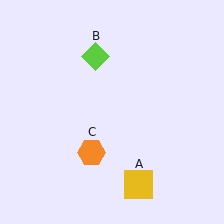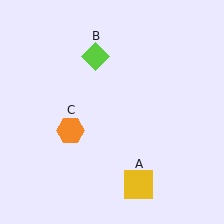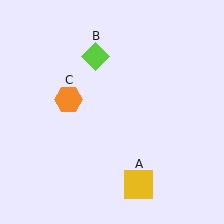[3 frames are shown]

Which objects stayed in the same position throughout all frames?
Yellow square (object A) and lime diamond (object B) remained stationary.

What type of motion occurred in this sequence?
The orange hexagon (object C) rotated clockwise around the center of the scene.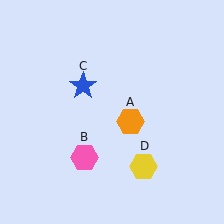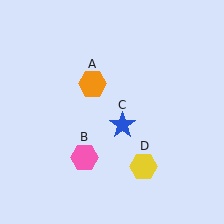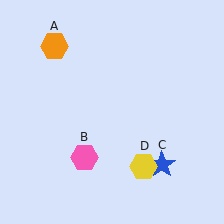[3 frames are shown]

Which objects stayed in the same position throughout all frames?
Pink hexagon (object B) and yellow hexagon (object D) remained stationary.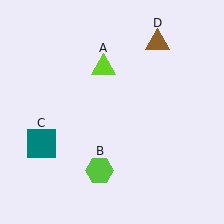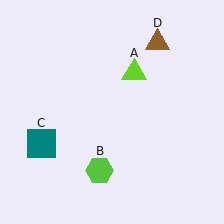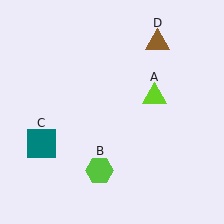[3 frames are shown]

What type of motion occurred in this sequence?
The lime triangle (object A) rotated clockwise around the center of the scene.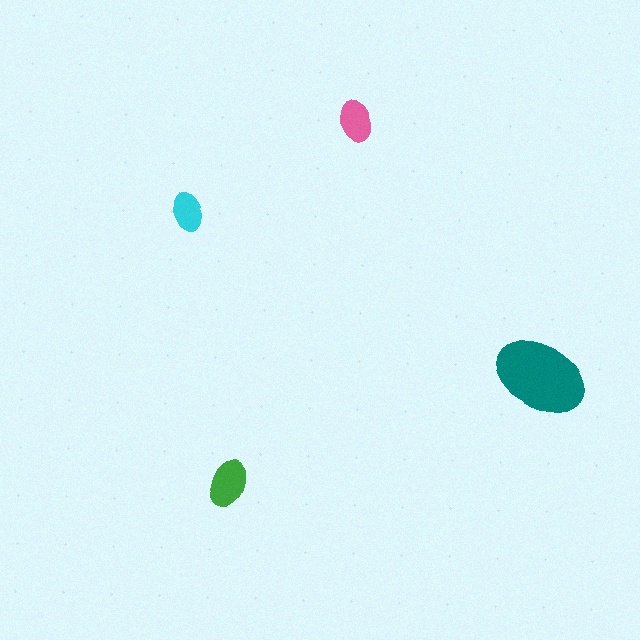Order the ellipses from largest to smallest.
the teal one, the green one, the pink one, the cyan one.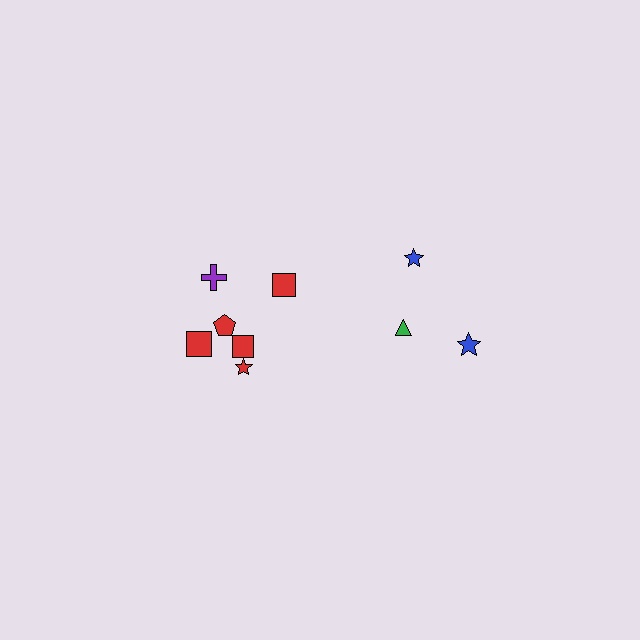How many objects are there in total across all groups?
There are 9 objects.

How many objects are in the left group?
There are 6 objects.